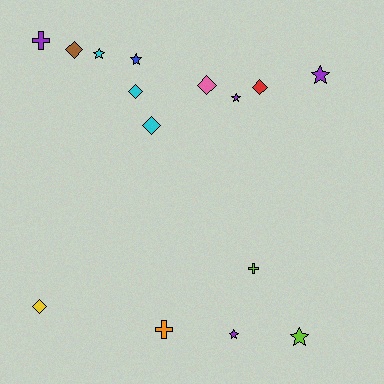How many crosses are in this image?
There are 3 crosses.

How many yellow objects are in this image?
There is 1 yellow object.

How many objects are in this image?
There are 15 objects.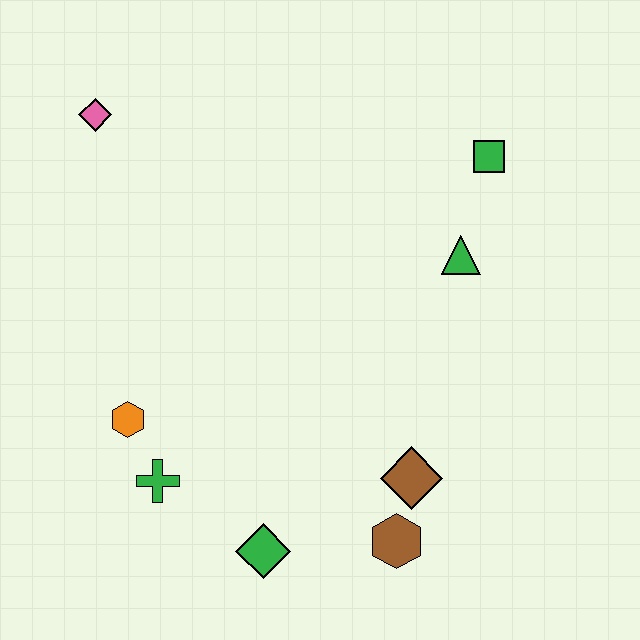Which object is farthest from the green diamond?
The pink diamond is farthest from the green diamond.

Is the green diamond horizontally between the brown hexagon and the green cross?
Yes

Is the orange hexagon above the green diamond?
Yes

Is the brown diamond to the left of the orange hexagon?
No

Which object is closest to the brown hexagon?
The brown diamond is closest to the brown hexagon.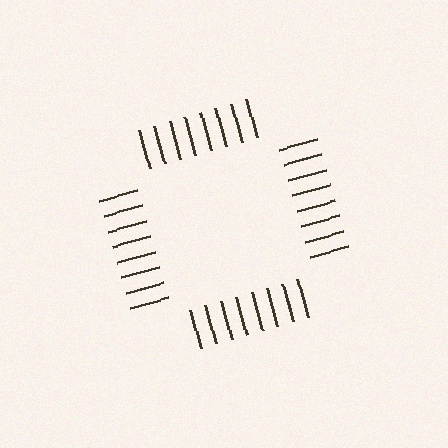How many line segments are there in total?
32 — 8 along each of the 4 edges.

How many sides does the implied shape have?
4 sides — the line-ends trace a square.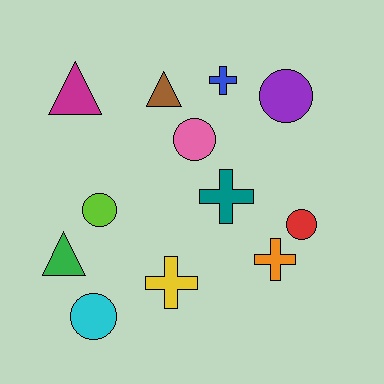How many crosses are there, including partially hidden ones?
There are 4 crosses.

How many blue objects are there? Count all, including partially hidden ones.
There is 1 blue object.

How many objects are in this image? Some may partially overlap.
There are 12 objects.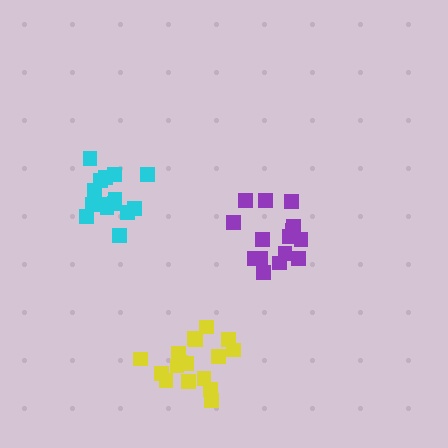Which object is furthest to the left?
The cyan cluster is leftmost.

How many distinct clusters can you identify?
There are 3 distinct clusters.